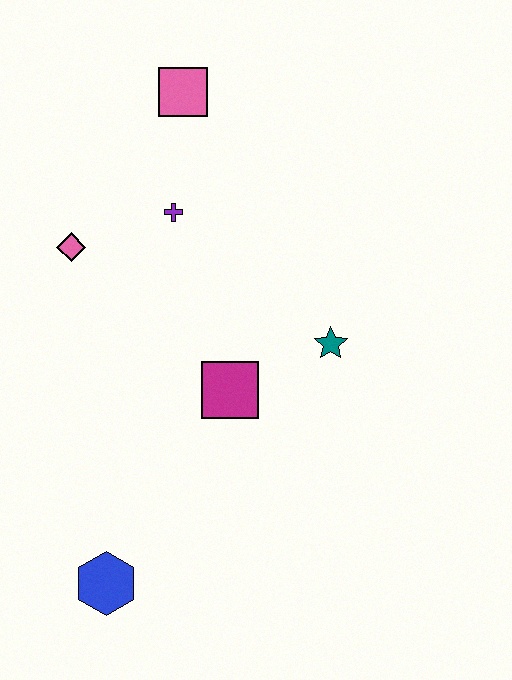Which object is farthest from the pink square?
The blue hexagon is farthest from the pink square.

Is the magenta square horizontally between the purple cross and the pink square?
No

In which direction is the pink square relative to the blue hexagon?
The pink square is above the blue hexagon.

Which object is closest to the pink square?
The purple cross is closest to the pink square.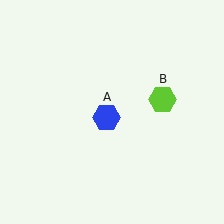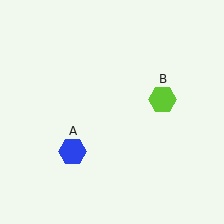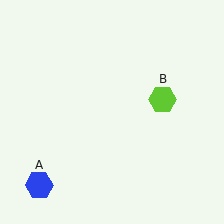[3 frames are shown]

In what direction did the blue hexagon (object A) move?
The blue hexagon (object A) moved down and to the left.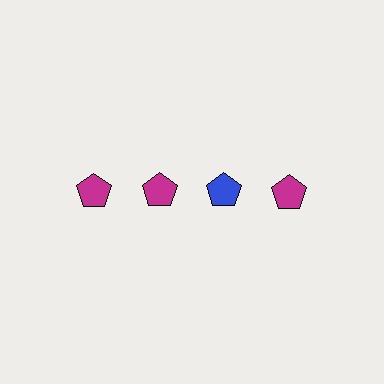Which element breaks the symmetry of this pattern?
The blue pentagon in the top row, center column breaks the symmetry. All other shapes are magenta pentagons.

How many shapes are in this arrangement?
There are 4 shapes arranged in a grid pattern.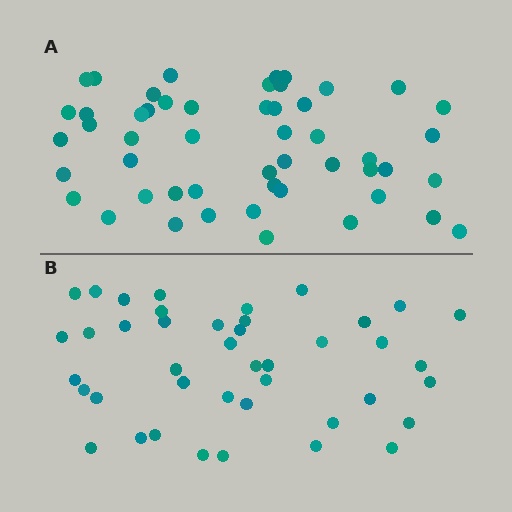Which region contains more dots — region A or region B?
Region A (the top region) has more dots.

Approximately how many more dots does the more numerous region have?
Region A has roughly 8 or so more dots than region B.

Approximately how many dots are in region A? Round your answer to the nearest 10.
About 50 dots. (The exact count is 51, which rounds to 50.)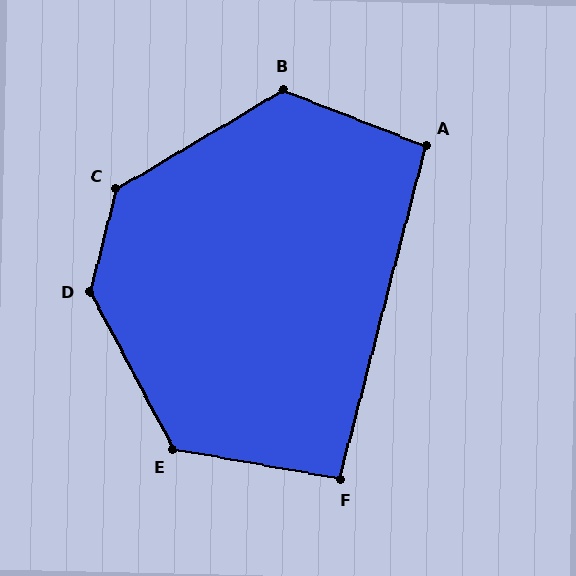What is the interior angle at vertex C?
Approximately 135 degrees (obtuse).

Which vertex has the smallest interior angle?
F, at approximately 94 degrees.